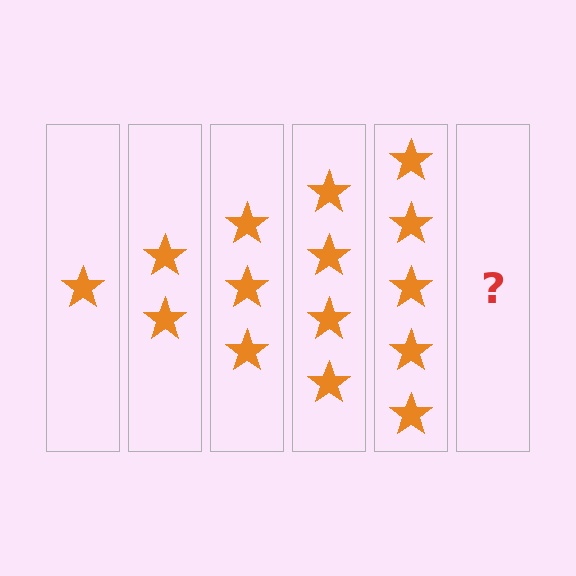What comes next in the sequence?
The next element should be 6 stars.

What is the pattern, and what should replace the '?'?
The pattern is that each step adds one more star. The '?' should be 6 stars.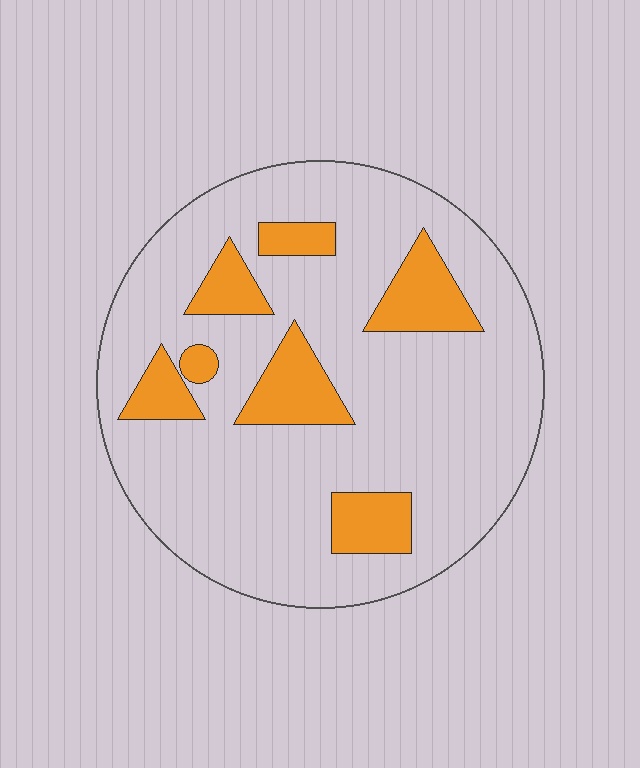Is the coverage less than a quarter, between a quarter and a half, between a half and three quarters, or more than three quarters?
Less than a quarter.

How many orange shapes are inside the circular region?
7.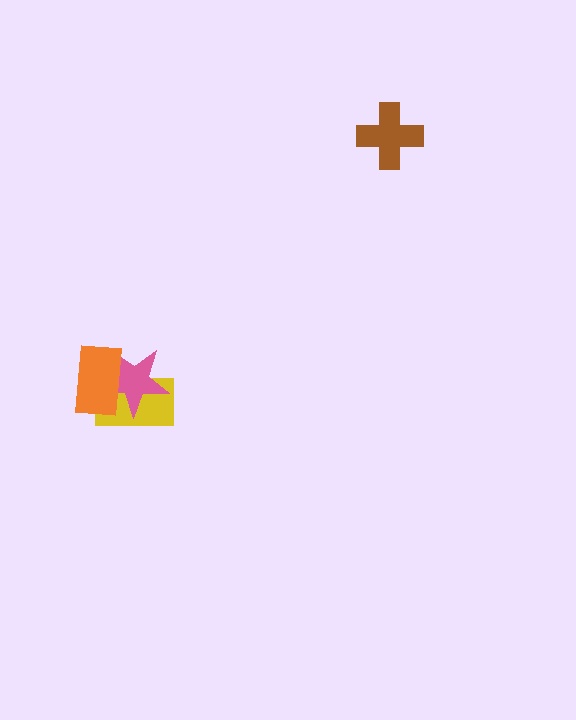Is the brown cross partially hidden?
No, no other shape covers it.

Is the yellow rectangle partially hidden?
Yes, it is partially covered by another shape.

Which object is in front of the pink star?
The orange rectangle is in front of the pink star.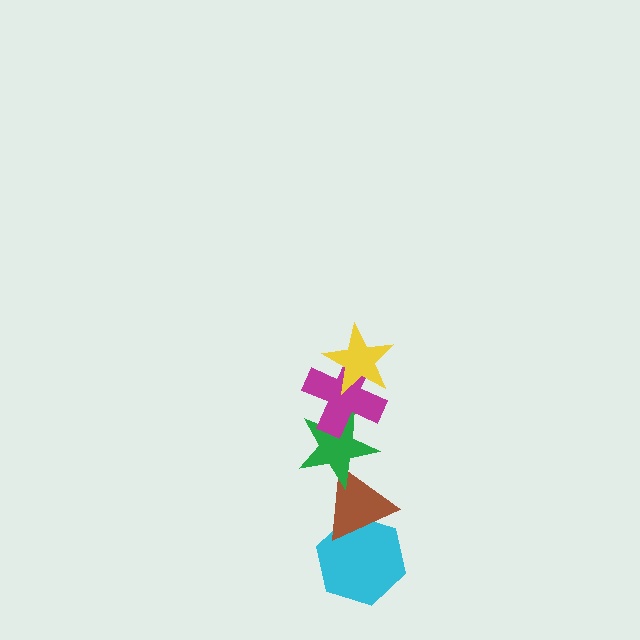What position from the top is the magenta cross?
The magenta cross is 2nd from the top.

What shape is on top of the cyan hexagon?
The brown triangle is on top of the cyan hexagon.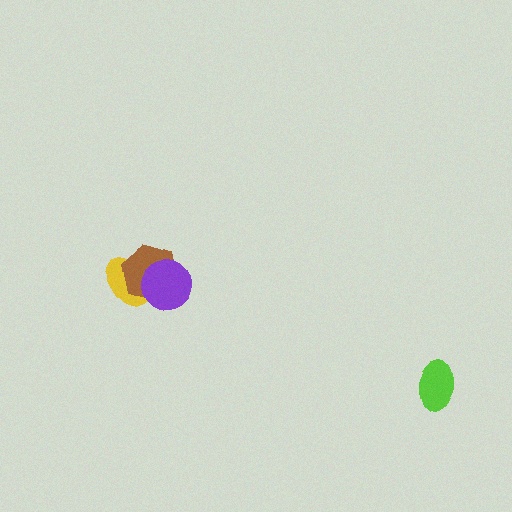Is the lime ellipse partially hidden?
No, no other shape covers it.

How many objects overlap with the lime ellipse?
0 objects overlap with the lime ellipse.